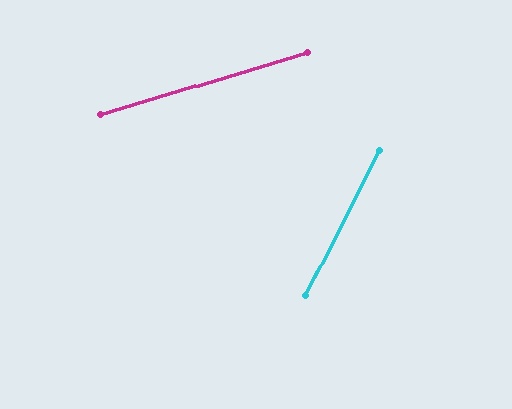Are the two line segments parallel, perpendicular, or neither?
Neither parallel nor perpendicular — they differ by about 47°.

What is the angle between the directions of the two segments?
Approximately 47 degrees.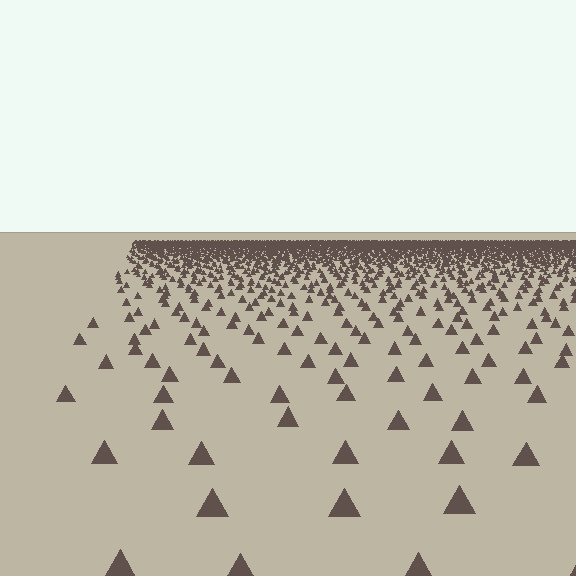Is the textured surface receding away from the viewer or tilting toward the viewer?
The surface is receding away from the viewer. Texture elements get smaller and denser toward the top.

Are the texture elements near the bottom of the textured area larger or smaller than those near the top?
Larger. Near the bottom, elements are closer to the viewer and appear at a bigger on-screen size.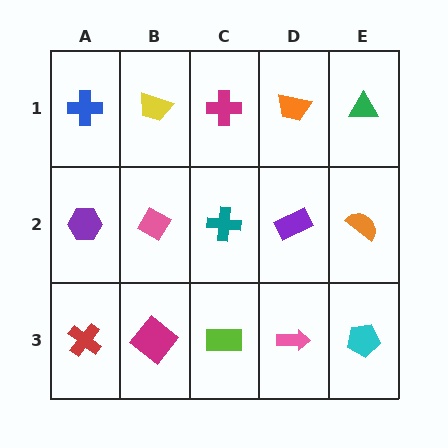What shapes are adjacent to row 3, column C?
A teal cross (row 2, column C), a magenta diamond (row 3, column B), a pink arrow (row 3, column D).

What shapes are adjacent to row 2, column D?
An orange trapezoid (row 1, column D), a pink arrow (row 3, column D), a teal cross (row 2, column C), an orange semicircle (row 2, column E).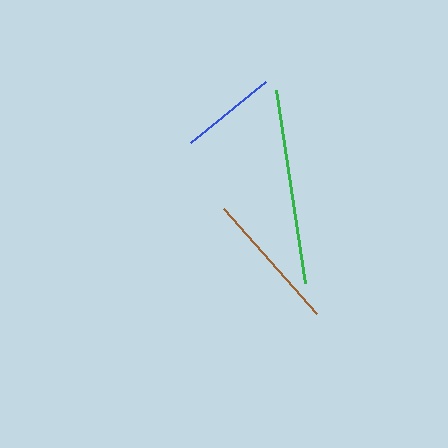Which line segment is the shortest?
The blue line is the shortest at approximately 97 pixels.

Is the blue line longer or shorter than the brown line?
The brown line is longer than the blue line.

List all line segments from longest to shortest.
From longest to shortest: green, brown, blue.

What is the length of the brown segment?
The brown segment is approximately 140 pixels long.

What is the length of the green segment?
The green segment is approximately 195 pixels long.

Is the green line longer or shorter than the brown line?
The green line is longer than the brown line.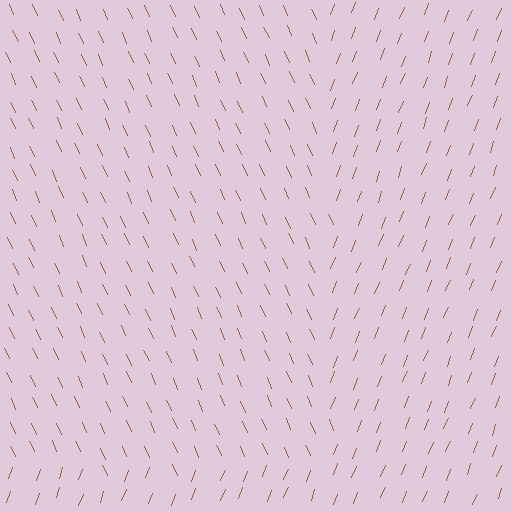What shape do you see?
I see a rectangle.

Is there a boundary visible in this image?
Yes, there is a texture boundary formed by a change in line orientation.